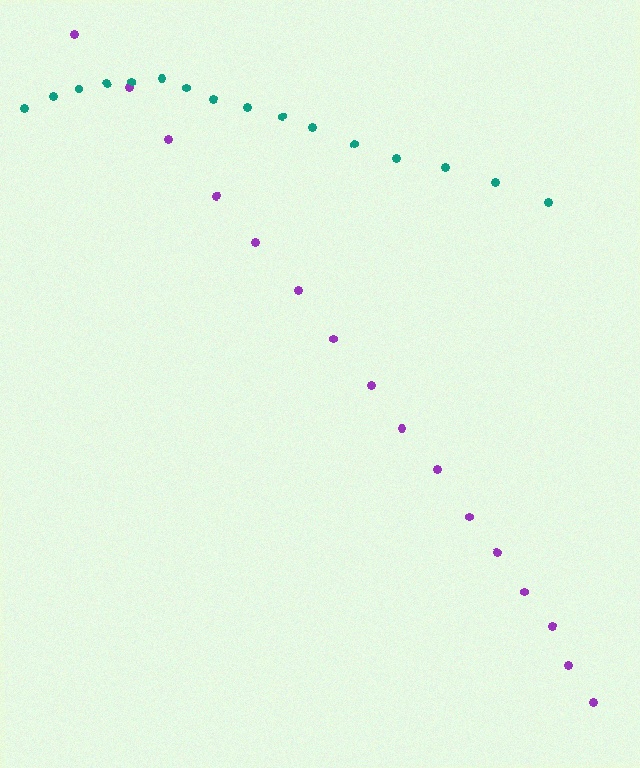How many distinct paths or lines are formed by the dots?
There are 2 distinct paths.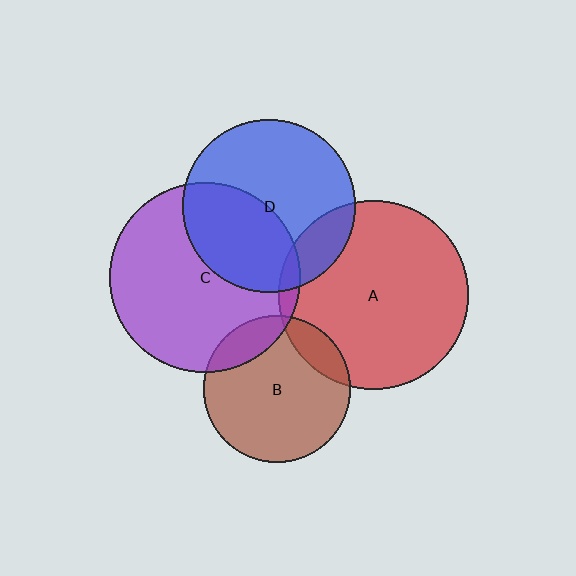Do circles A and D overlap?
Yes.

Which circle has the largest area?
Circle C (purple).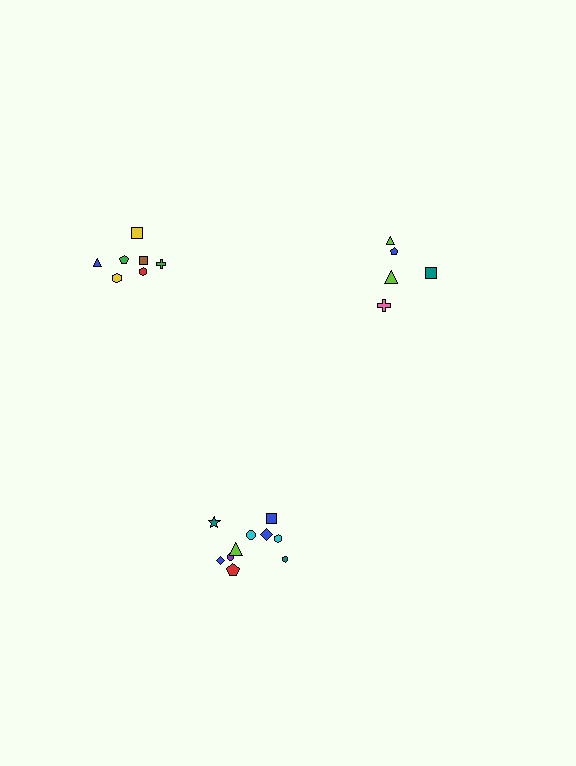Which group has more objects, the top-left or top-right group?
The top-left group.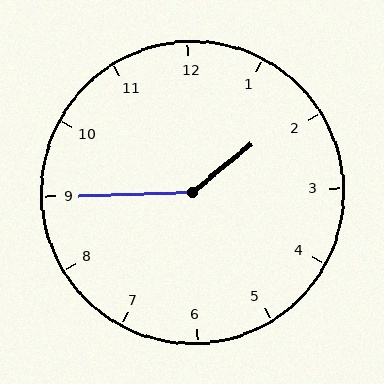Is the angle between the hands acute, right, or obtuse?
It is obtuse.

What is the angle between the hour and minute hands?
Approximately 142 degrees.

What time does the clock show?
1:45.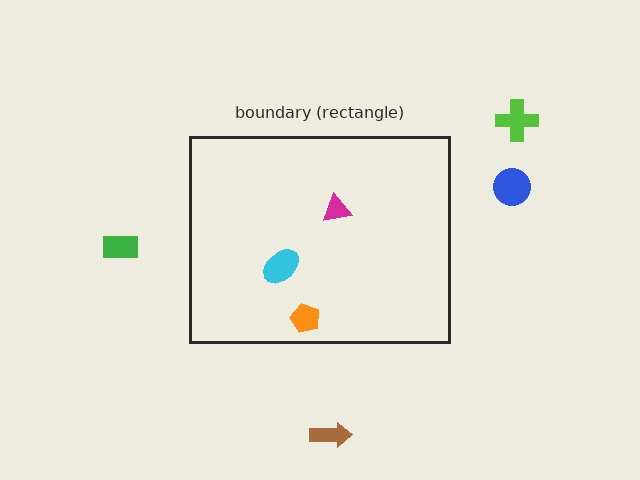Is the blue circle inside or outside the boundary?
Outside.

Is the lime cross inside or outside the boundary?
Outside.